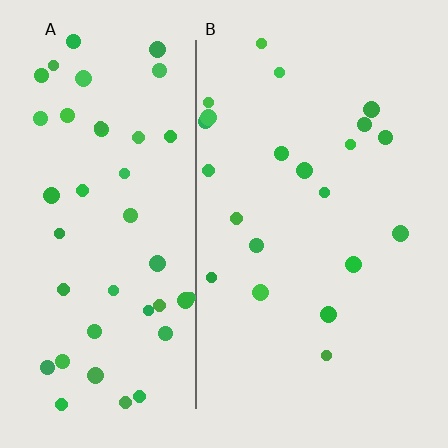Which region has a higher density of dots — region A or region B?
A (the left).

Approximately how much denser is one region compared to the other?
Approximately 2.1× — region A over region B.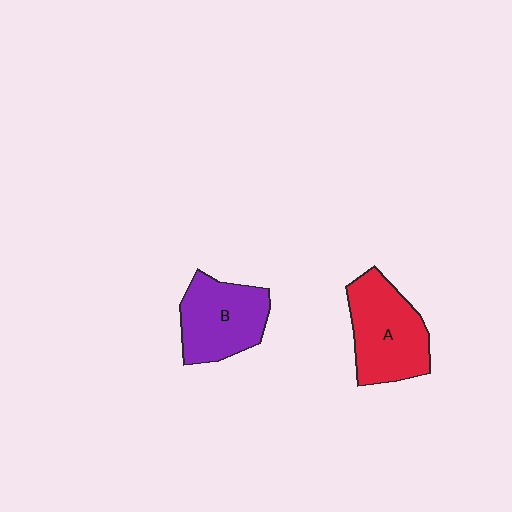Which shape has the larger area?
Shape A (red).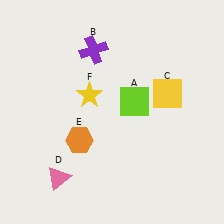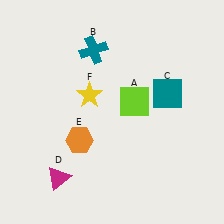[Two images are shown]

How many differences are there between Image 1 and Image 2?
There are 3 differences between the two images.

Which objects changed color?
B changed from purple to teal. C changed from yellow to teal. D changed from pink to magenta.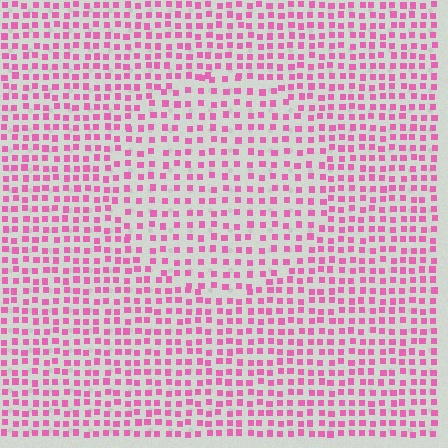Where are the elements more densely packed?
The elements are more densely packed outside the circle boundary.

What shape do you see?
I see a circle.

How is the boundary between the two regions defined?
The boundary is defined by a change in element density (approximately 1.4x ratio). All elements are the same color, size, and shape.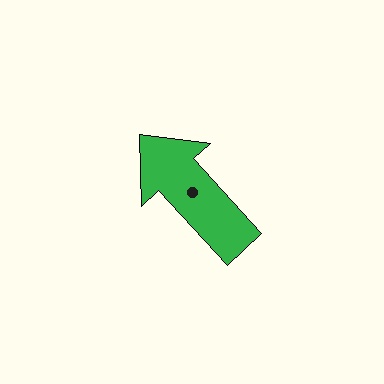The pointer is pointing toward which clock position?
Roughly 11 o'clock.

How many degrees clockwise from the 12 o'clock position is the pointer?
Approximately 318 degrees.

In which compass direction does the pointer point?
Northwest.